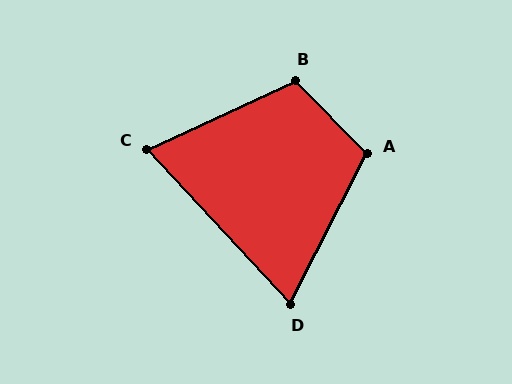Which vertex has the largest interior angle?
B, at approximately 110 degrees.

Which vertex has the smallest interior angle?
D, at approximately 70 degrees.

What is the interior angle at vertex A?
Approximately 108 degrees (obtuse).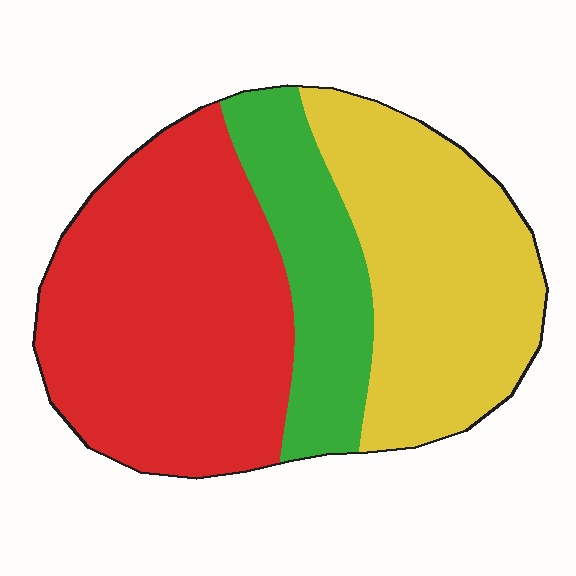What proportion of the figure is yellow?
Yellow covers 34% of the figure.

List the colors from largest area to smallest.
From largest to smallest: red, yellow, green.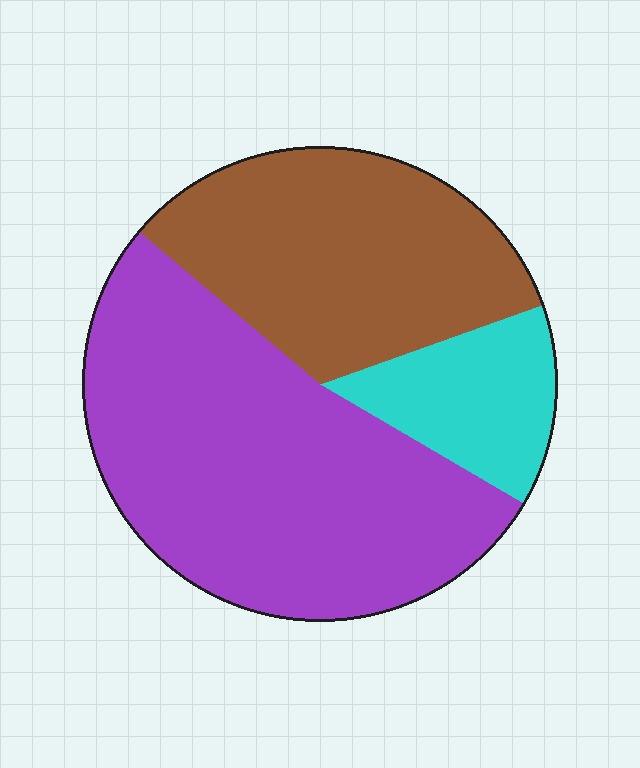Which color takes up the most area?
Purple, at roughly 55%.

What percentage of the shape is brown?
Brown covers about 35% of the shape.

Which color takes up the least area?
Cyan, at roughly 15%.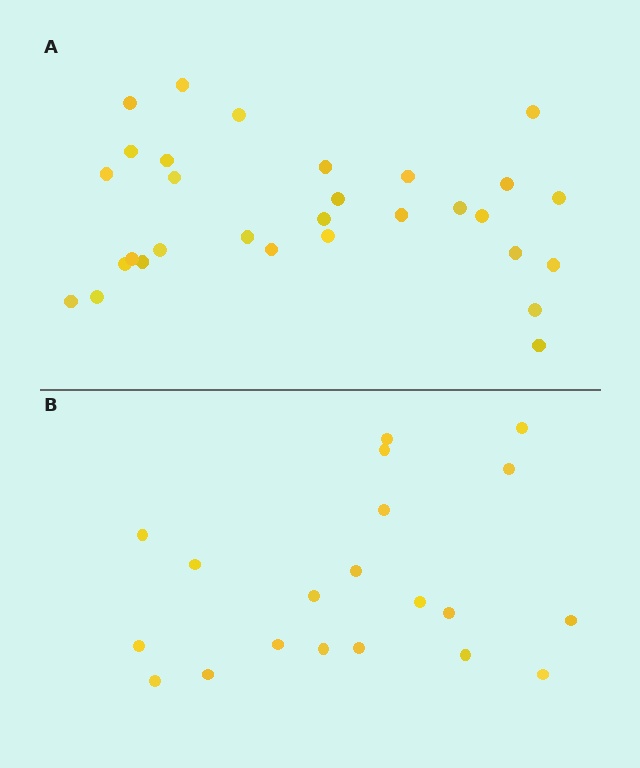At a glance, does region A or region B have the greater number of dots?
Region A (the top region) has more dots.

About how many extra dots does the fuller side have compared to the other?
Region A has roughly 10 or so more dots than region B.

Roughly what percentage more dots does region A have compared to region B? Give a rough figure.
About 50% more.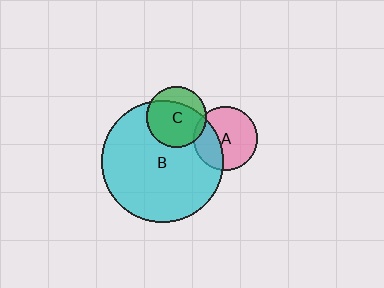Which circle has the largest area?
Circle B (cyan).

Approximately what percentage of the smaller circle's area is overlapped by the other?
Approximately 30%.